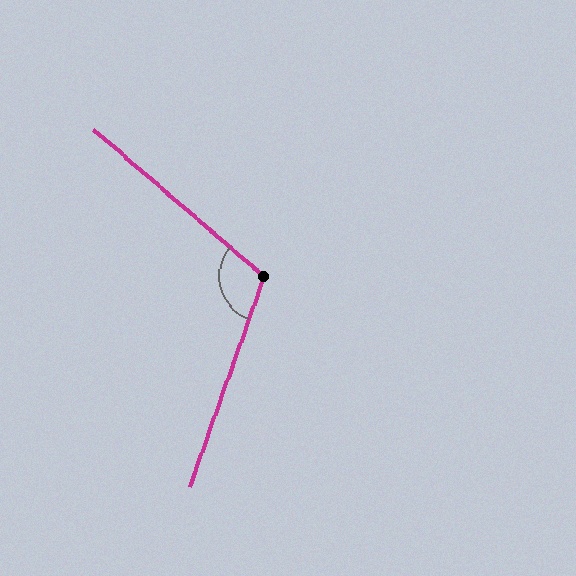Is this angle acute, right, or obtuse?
It is obtuse.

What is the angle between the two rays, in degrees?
Approximately 111 degrees.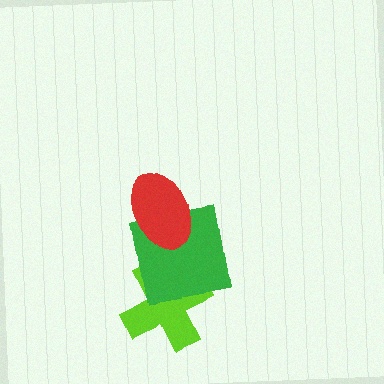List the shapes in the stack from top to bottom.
From top to bottom: the red ellipse, the green square, the lime cross.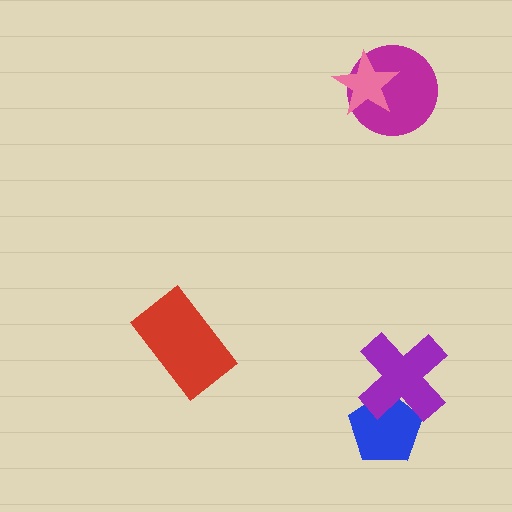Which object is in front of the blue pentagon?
The purple cross is in front of the blue pentagon.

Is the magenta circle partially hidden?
Yes, it is partially covered by another shape.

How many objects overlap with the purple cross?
1 object overlaps with the purple cross.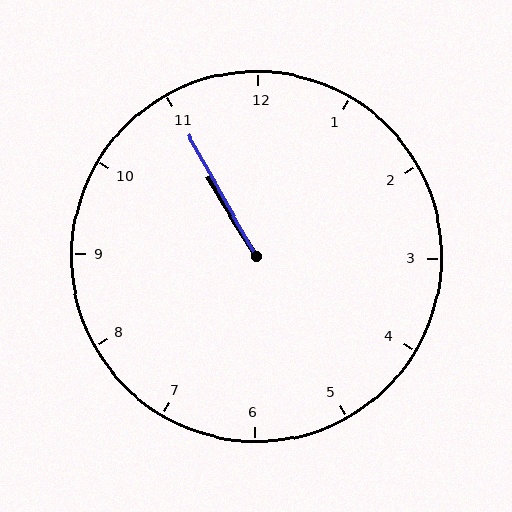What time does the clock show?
10:55.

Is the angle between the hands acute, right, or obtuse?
It is acute.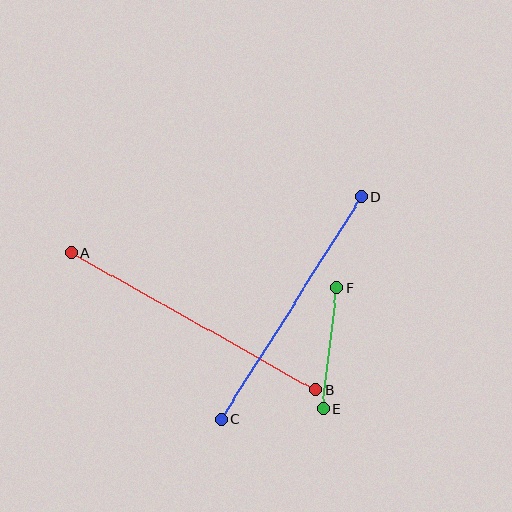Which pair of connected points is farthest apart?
Points A and B are farthest apart.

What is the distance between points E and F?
The distance is approximately 122 pixels.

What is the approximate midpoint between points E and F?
The midpoint is at approximately (330, 348) pixels.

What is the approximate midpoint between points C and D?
The midpoint is at approximately (291, 308) pixels.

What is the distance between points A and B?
The distance is approximately 281 pixels.